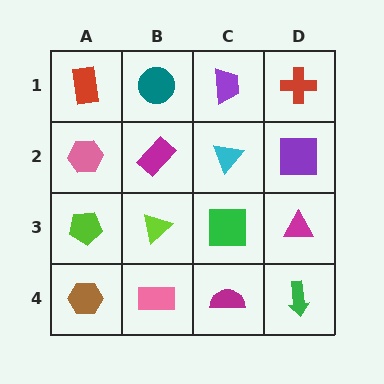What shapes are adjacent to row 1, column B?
A magenta rectangle (row 2, column B), a red rectangle (row 1, column A), a purple trapezoid (row 1, column C).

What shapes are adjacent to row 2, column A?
A red rectangle (row 1, column A), a lime pentagon (row 3, column A), a magenta rectangle (row 2, column B).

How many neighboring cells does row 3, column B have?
4.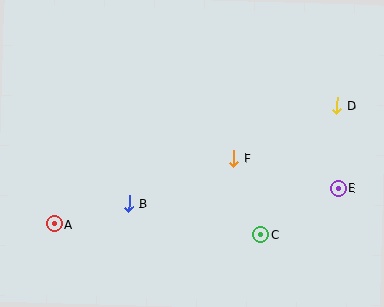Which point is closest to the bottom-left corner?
Point A is closest to the bottom-left corner.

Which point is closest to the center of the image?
Point F at (233, 158) is closest to the center.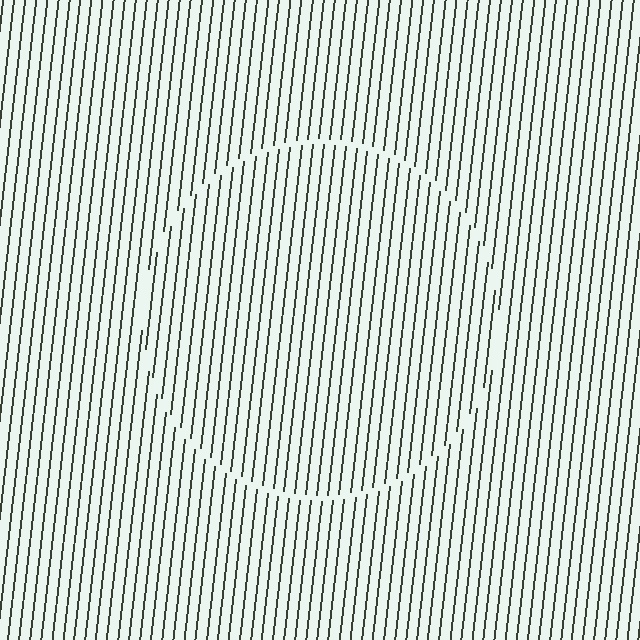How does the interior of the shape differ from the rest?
The interior of the shape contains the same grating, shifted by half a period — the contour is defined by the phase discontinuity where line-ends from the inner and outer gratings abut.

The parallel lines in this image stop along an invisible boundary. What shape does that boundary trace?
An illusory circle. The interior of the shape contains the same grating, shifted by half a period — the contour is defined by the phase discontinuity where line-ends from the inner and outer gratings abut.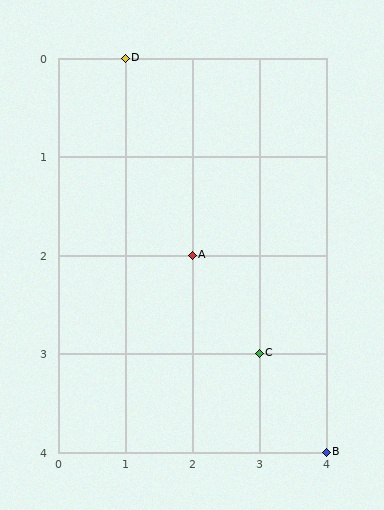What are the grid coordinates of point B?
Point B is at grid coordinates (4, 4).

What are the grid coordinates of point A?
Point A is at grid coordinates (2, 2).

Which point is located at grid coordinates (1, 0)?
Point D is at (1, 0).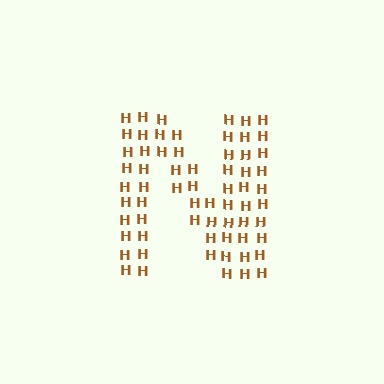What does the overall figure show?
The overall figure shows the letter N.